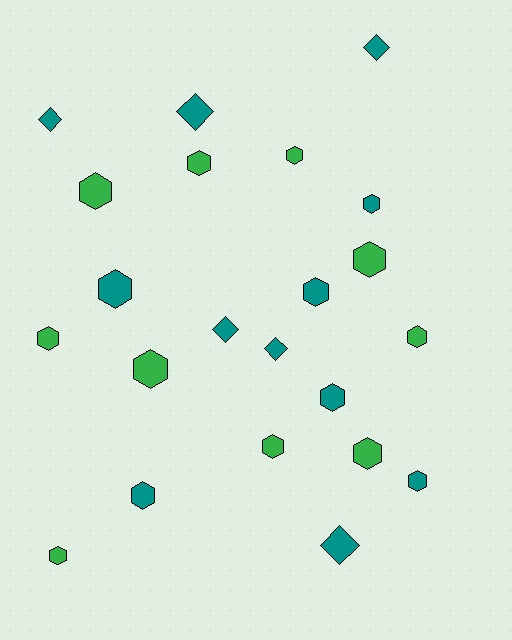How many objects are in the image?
There are 22 objects.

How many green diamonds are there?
There are no green diamonds.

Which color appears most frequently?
Teal, with 12 objects.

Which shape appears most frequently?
Hexagon, with 16 objects.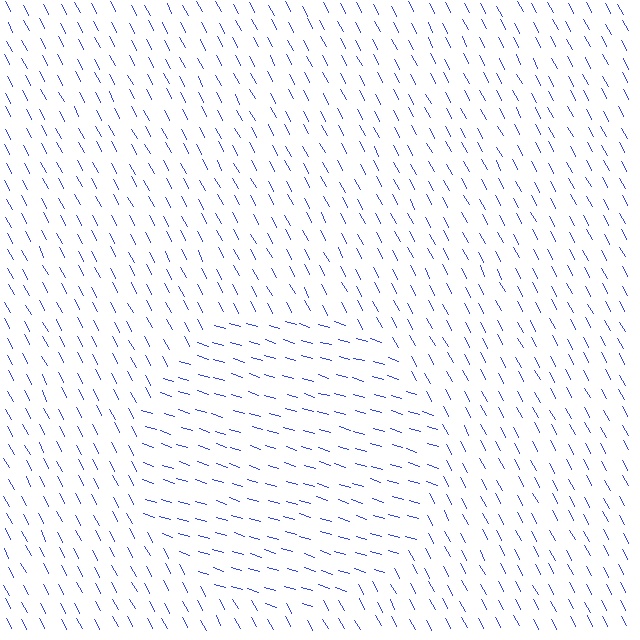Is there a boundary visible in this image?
Yes, there is a texture boundary formed by a change in line orientation.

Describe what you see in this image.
The image is filled with small blue line segments. A circle region in the image has lines oriented differently from the surrounding lines, creating a visible texture boundary.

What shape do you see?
I see a circle.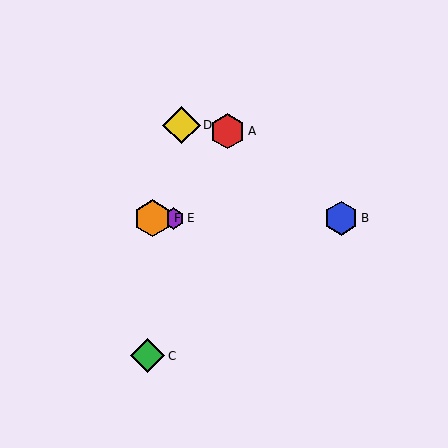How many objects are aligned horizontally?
3 objects (B, E, F) are aligned horizontally.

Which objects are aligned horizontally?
Objects B, E, F are aligned horizontally.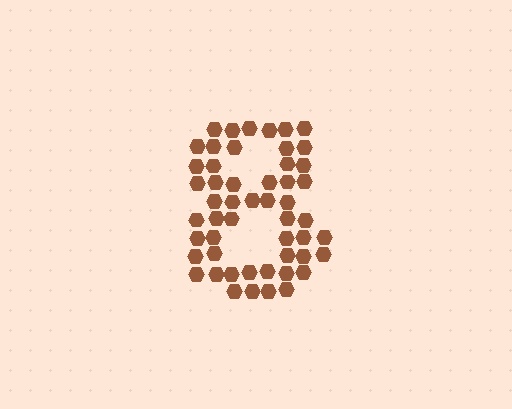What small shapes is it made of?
It is made of small hexagons.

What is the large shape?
The large shape is the digit 8.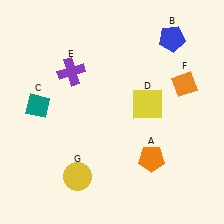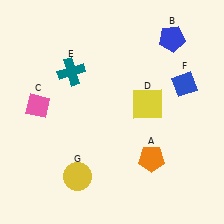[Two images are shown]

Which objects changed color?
C changed from teal to pink. E changed from purple to teal. F changed from orange to blue.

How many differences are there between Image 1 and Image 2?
There are 3 differences between the two images.